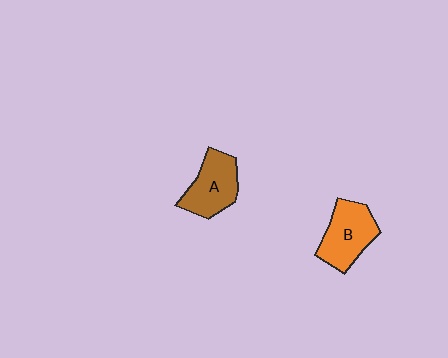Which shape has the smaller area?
Shape A (brown).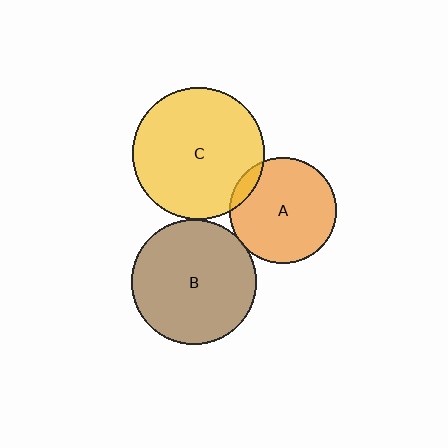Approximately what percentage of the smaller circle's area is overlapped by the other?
Approximately 5%.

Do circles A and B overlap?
Yes.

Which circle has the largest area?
Circle C (yellow).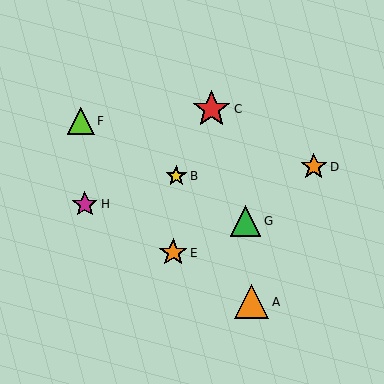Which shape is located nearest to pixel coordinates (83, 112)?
The lime triangle (labeled F) at (81, 121) is nearest to that location.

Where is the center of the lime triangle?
The center of the lime triangle is at (81, 121).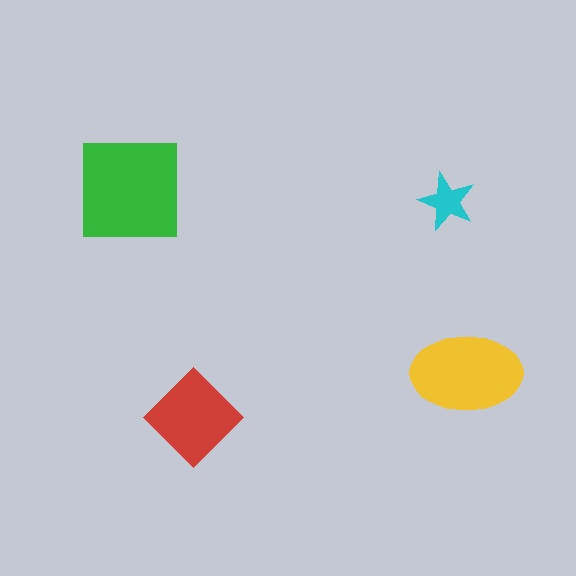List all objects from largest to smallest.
The green square, the yellow ellipse, the red diamond, the cyan star.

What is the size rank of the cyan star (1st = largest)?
4th.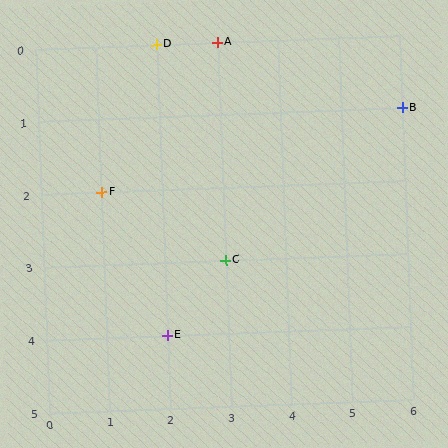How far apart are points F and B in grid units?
Points F and B are 5 columns and 1 row apart (about 5.1 grid units diagonally).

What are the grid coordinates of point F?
Point F is at grid coordinates (1, 2).